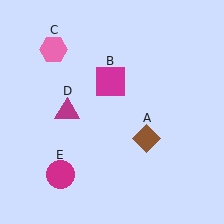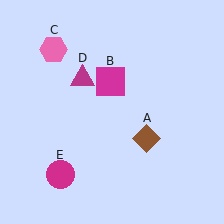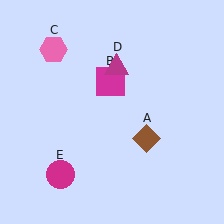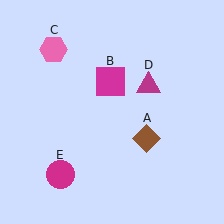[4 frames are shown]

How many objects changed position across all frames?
1 object changed position: magenta triangle (object D).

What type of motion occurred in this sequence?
The magenta triangle (object D) rotated clockwise around the center of the scene.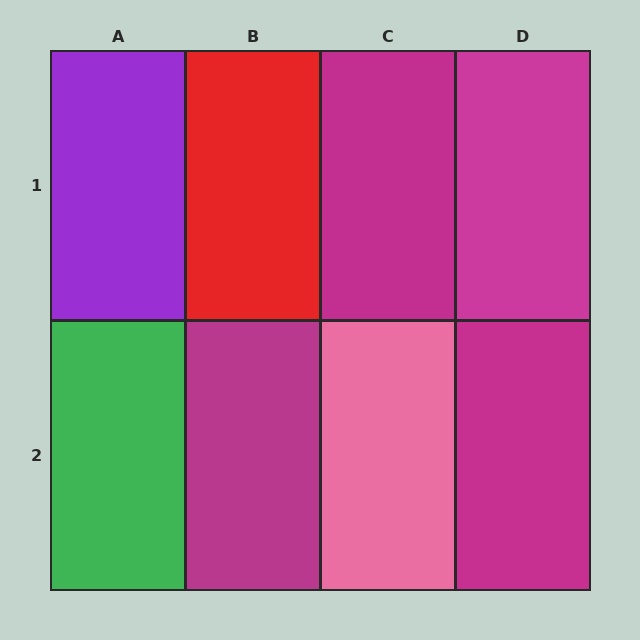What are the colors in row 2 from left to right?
Green, magenta, pink, magenta.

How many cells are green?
1 cell is green.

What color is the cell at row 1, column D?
Magenta.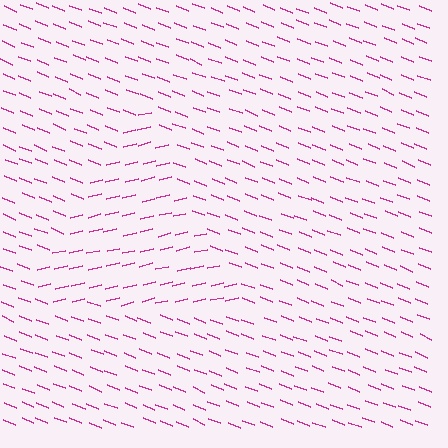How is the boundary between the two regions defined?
The boundary is defined purely by a change in line orientation (approximately 35 degrees difference). All lines are the same color and thickness.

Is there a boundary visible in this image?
Yes, there is a texture boundary formed by a change in line orientation.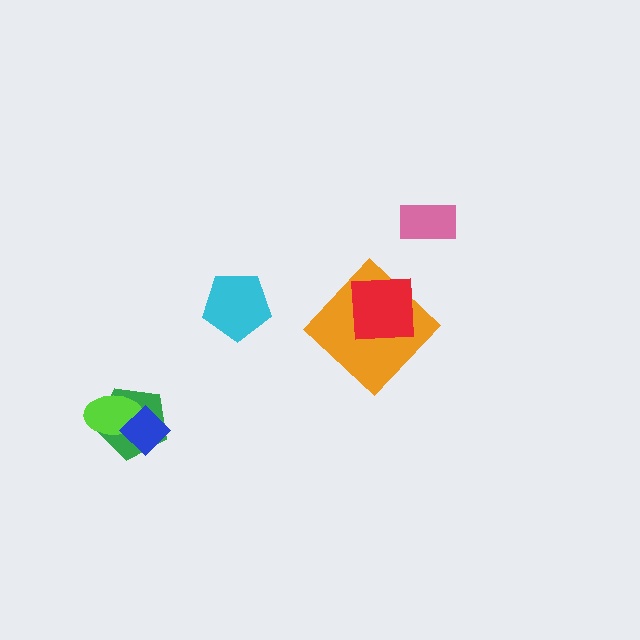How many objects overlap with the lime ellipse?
2 objects overlap with the lime ellipse.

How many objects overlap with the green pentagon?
2 objects overlap with the green pentagon.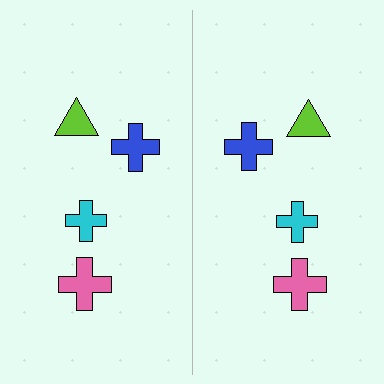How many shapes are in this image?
There are 8 shapes in this image.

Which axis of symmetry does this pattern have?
The pattern has a vertical axis of symmetry running through the center of the image.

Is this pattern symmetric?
Yes, this pattern has bilateral (reflection) symmetry.